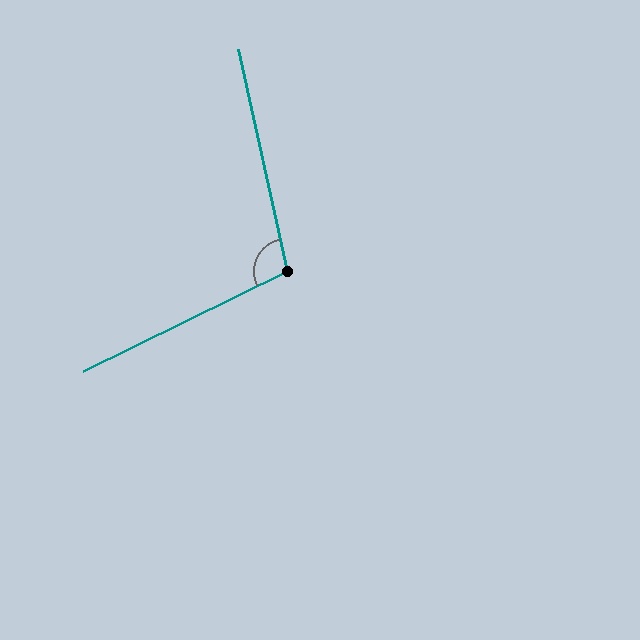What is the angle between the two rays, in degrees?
Approximately 104 degrees.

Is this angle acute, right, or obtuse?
It is obtuse.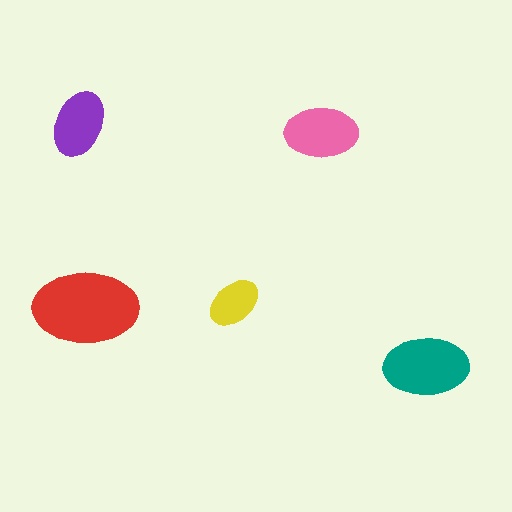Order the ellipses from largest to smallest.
the red one, the teal one, the pink one, the purple one, the yellow one.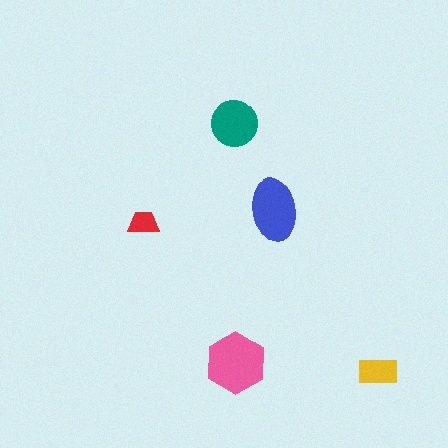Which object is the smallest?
The red trapezoid.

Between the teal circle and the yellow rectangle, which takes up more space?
The teal circle.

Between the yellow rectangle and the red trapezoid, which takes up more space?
The yellow rectangle.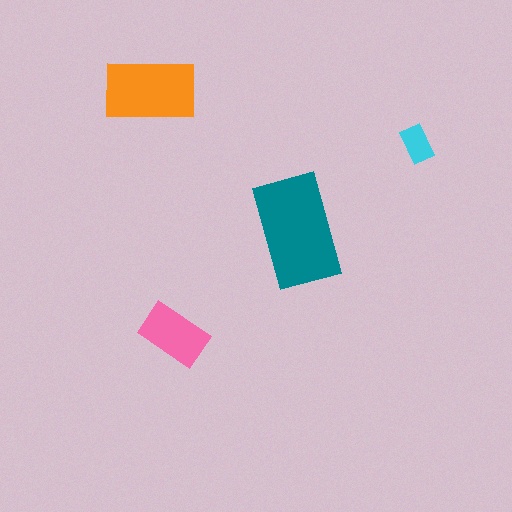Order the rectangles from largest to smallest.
the teal one, the orange one, the pink one, the cyan one.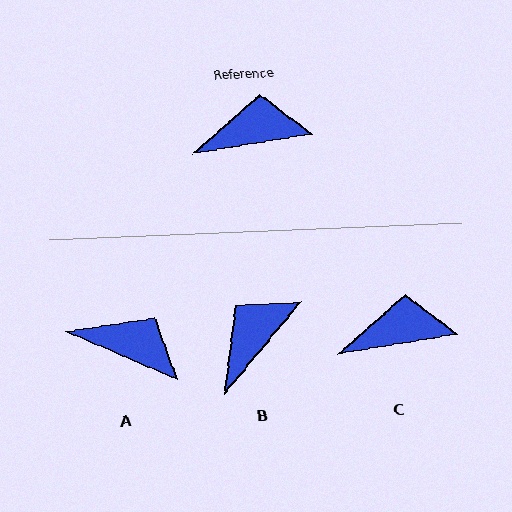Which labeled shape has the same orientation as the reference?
C.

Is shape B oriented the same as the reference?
No, it is off by about 41 degrees.